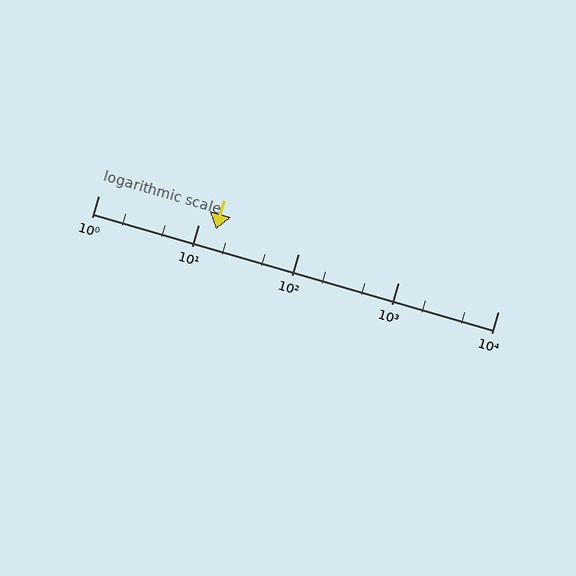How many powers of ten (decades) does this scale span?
The scale spans 4 decades, from 1 to 10000.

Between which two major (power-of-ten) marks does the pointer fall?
The pointer is between 10 and 100.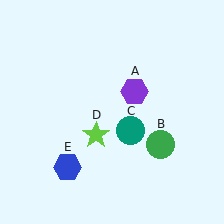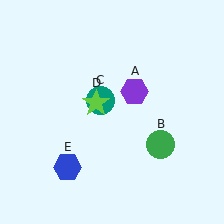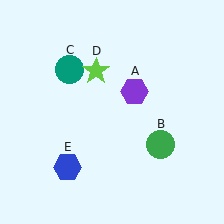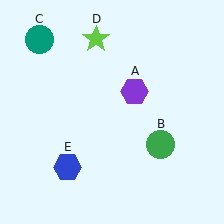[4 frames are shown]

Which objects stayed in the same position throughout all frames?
Purple hexagon (object A) and green circle (object B) and blue hexagon (object E) remained stationary.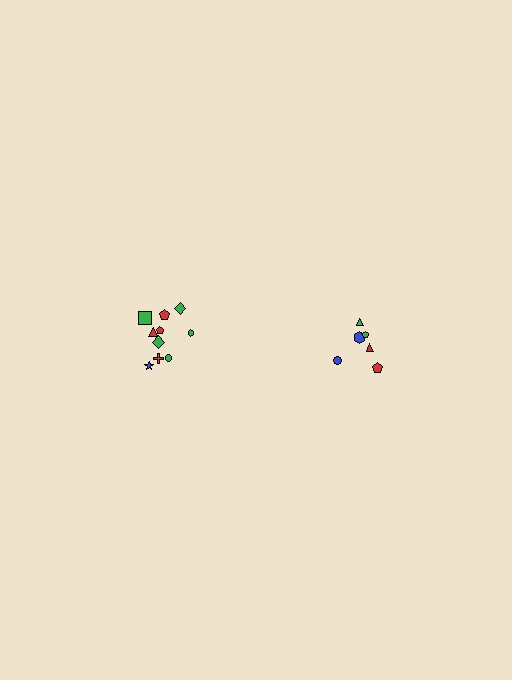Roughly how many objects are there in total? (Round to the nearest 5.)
Roughly 15 objects in total.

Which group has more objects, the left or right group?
The left group.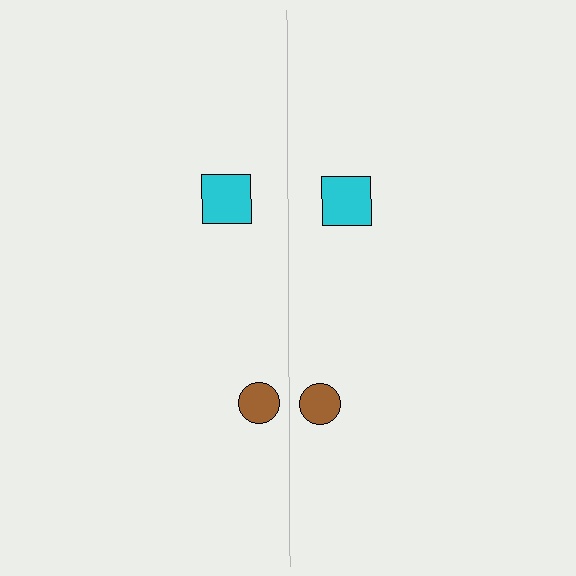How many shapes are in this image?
There are 4 shapes in this image.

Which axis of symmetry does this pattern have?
The pattern has a vertical axis of symmetry running through the center of the image.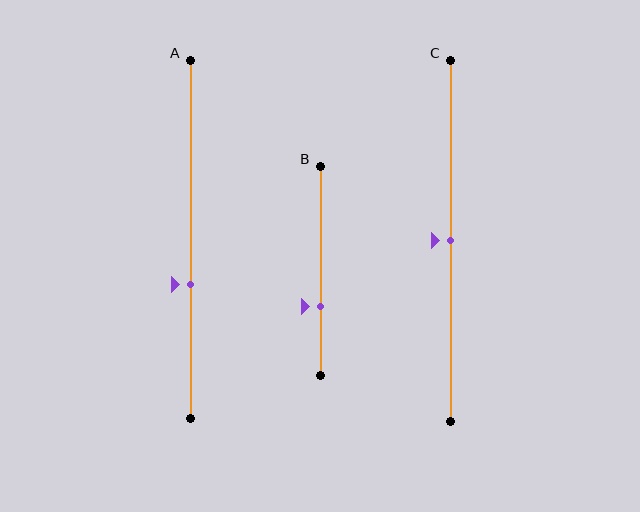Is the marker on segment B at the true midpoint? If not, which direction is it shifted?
No, the marker on segment B is shifted downward by about 17% of the segment length.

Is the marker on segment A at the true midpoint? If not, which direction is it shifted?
No, the marker on segment A is shifted downward by about 13% of the segment length.